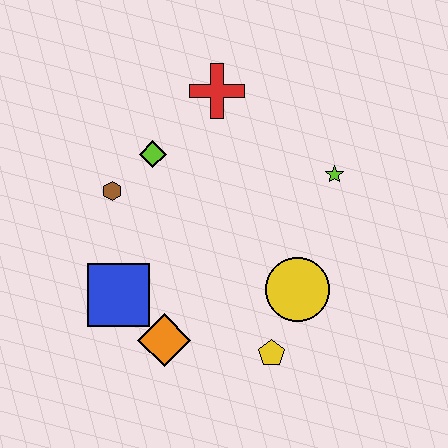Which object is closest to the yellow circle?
The yellow pentagon is closest to the yellow circle.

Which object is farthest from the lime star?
The blue square is farthest from the lime star.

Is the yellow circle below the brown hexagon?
Yes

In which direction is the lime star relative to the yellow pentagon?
The lime star is above the yellow pentagon.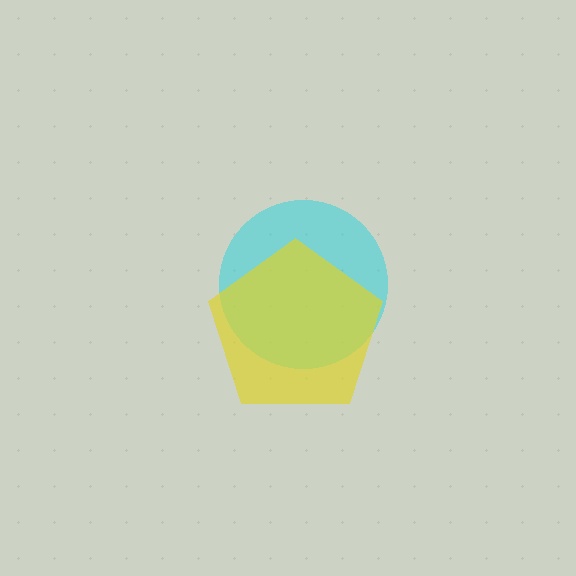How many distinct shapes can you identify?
There are 2 distinct shapes: a cyan circle, a yellow pentagon.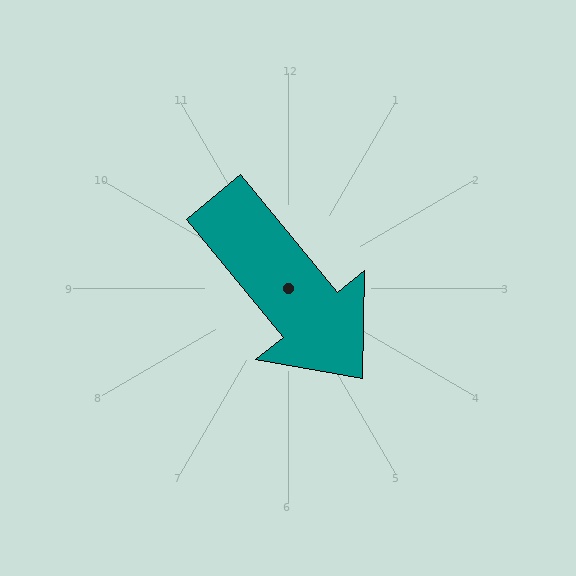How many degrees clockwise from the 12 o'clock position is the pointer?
Approximately 141 degrees.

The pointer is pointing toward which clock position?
Roughly 5 o'clock.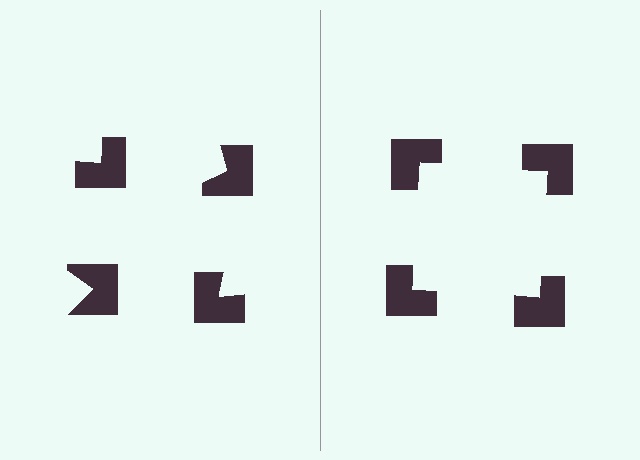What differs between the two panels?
The notched squares are positioned identically on both sides; only the wedge orientations differ. On the right they align to a square; on the left they are misaligned.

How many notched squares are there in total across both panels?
8 — 4 on each side.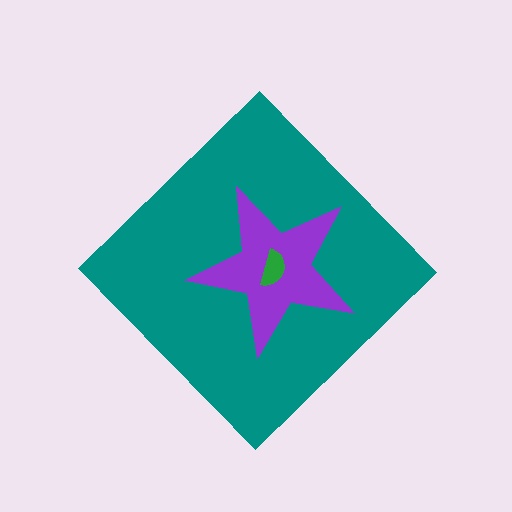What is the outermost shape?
The teal diamond.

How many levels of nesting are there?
3.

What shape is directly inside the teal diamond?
The purple star.